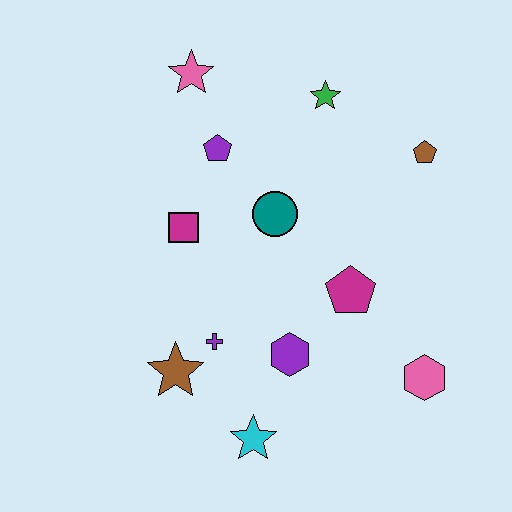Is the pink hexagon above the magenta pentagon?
No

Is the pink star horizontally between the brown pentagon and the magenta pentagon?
No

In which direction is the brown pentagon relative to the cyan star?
The brown pentagon is above the cyan star.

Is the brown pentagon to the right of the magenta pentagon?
Yes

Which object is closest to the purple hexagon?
The purple cross is closest to the purple hexagon.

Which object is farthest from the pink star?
The pink hexagon is farthest from the pink star.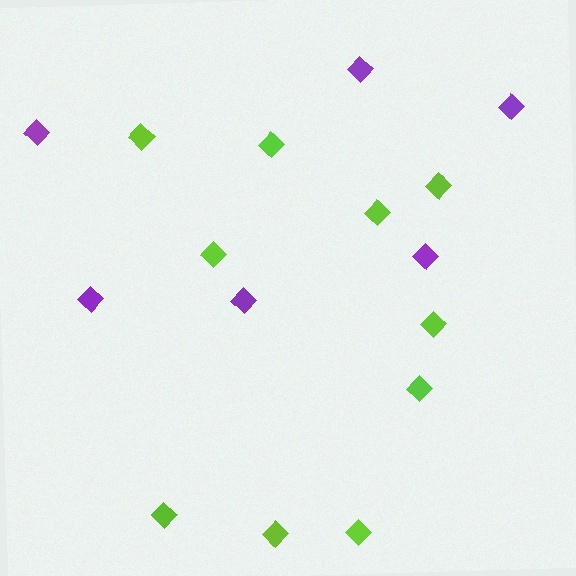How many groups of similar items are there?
There are 2 groups: one group of purple diamonds (6) and one group of lime diamonds (10).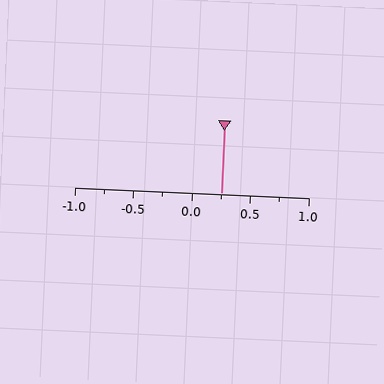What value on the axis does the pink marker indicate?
The marker indicates approximately 0.25.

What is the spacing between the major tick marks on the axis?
The major ticks are spaced 0.5 apart.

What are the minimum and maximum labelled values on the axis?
The axis runs from -1.0 to 1.0.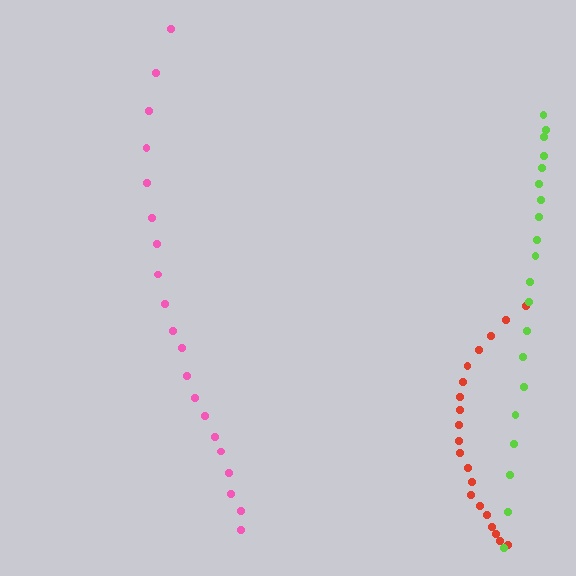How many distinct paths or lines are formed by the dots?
There are 3 distinct paths.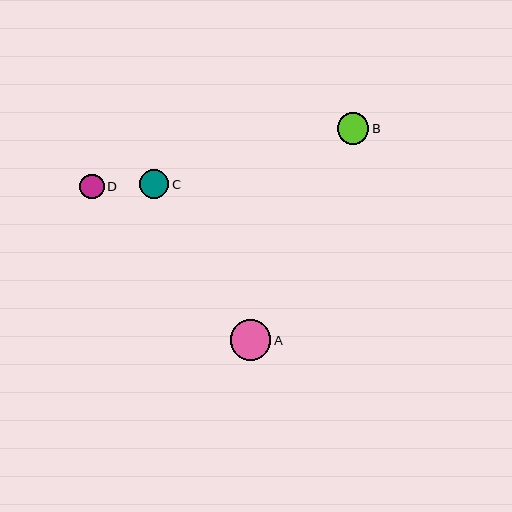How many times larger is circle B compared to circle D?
Circle B is approximately 1.3 times the size of circle D.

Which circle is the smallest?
Circle D is the smallest with a size of approximately 25 pixels.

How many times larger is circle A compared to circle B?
Circle A is approximately 1.3 times the size of circle B.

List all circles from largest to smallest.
From largest to smallest: A, B, C, D.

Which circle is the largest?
Circle A is the largest with a size of approximately 41 pixels.